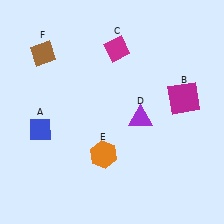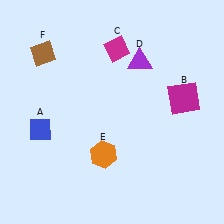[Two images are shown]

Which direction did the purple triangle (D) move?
The purple triangle (D) moved up.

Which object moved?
The purple triangle (D) moved up.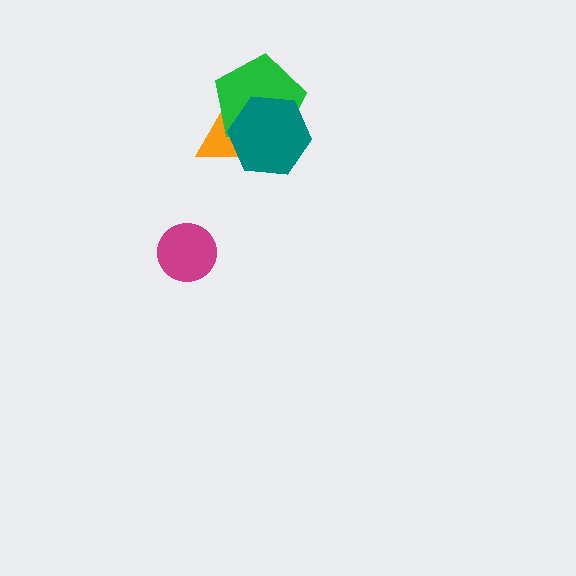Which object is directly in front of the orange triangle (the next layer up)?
The green pentagon is directly in front of the orange triangle.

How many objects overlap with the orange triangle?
2 objects overlap with the orange triangle.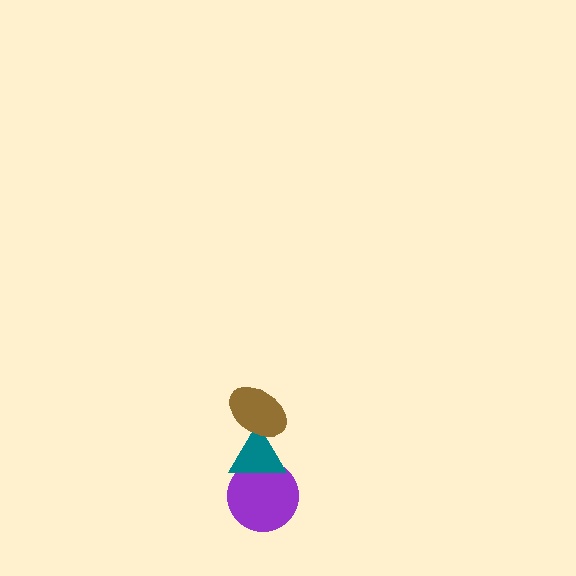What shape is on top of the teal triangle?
The brown ellipse is on top of the teal triangle.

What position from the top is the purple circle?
The purple circle is 3rd from the top.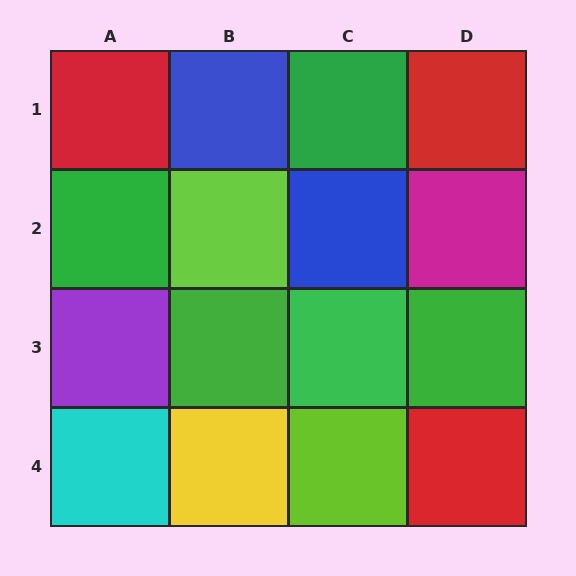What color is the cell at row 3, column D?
Green.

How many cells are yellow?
1 cell is yellow.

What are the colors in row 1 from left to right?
Red, blue, green, red.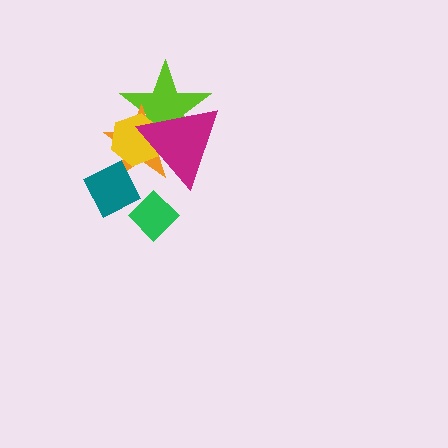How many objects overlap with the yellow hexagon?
3 objects overlap with the yellow hexagon.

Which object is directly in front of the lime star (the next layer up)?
The orange star is directly in front of the lime star.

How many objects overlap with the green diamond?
1 object overlaps with the green diamond.